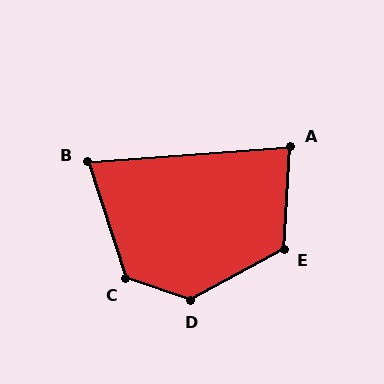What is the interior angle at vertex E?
Approximately 122 degrees (obtuse).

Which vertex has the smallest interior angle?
B, at approximately 76 degrees.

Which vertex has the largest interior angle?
D, at approximately 132 degrees.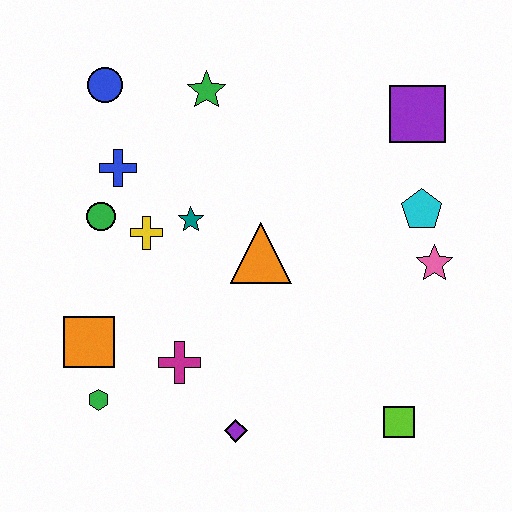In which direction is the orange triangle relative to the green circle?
The orange triangle is to the right of the green circle.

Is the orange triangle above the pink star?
Yes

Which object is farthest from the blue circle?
The lime square is farthest from the blue circle.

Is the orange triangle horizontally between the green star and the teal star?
No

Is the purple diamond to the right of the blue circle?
Yes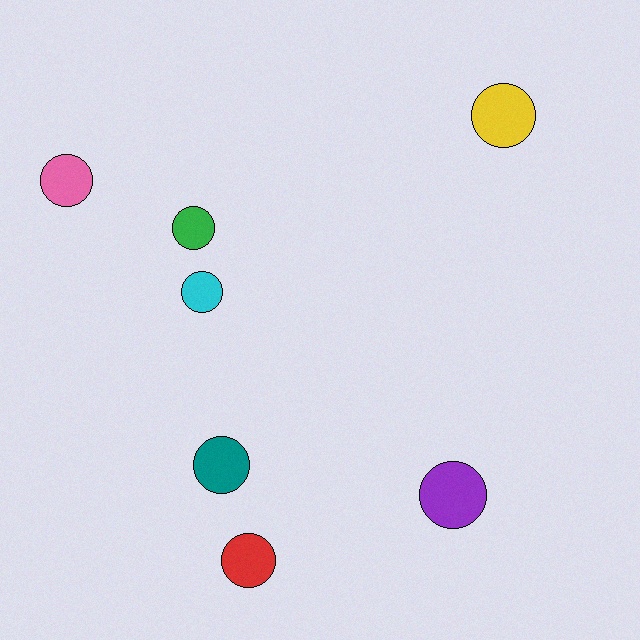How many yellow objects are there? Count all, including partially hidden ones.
There is 1 yellow object.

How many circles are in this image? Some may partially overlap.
There are 7 circles.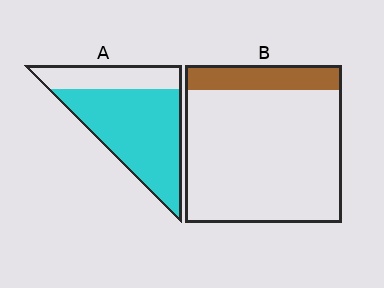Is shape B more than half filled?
No.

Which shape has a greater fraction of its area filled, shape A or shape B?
Shape A.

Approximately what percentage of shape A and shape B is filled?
A is approximately 70% and B is approximately 15%.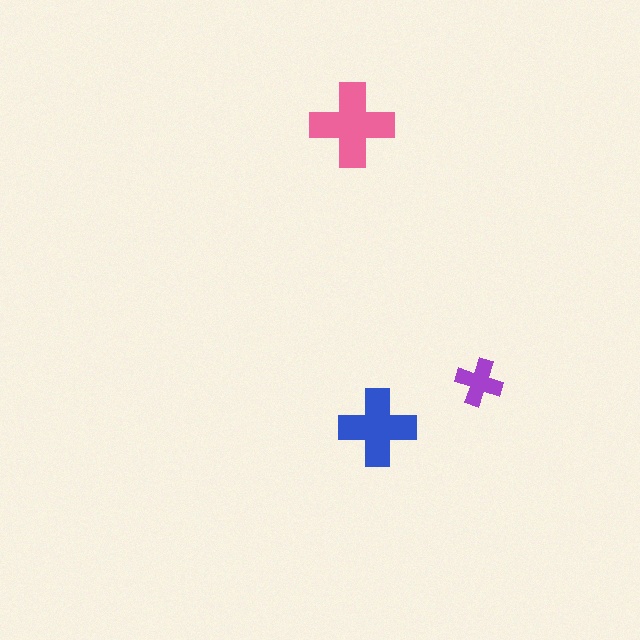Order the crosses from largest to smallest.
the pink one, the blue one, the purple one.